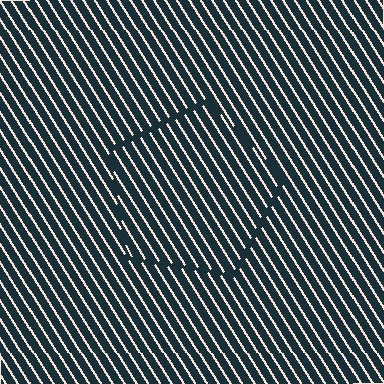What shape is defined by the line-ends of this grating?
An illusory pentagon. The interior of the shape contains the same grating, shifted by half a period — the contour is defined by the phase discontinuity where line-ends from the inner and outer gratings abut.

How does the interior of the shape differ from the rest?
The interior of the shape contains the same grating, shifted by half a period — the contour is defined by the phase discontinuity where line-ends from the inner and outer gratings abut.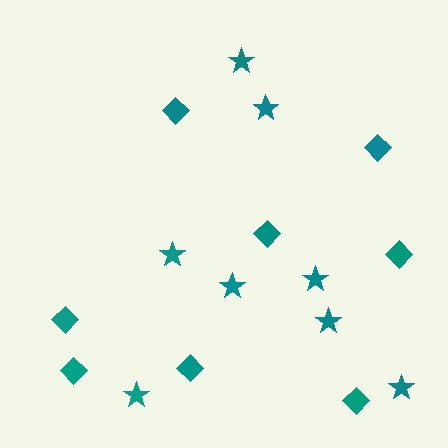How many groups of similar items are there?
There are 2 groups: one group of diamonds (8) and one group of stars (8).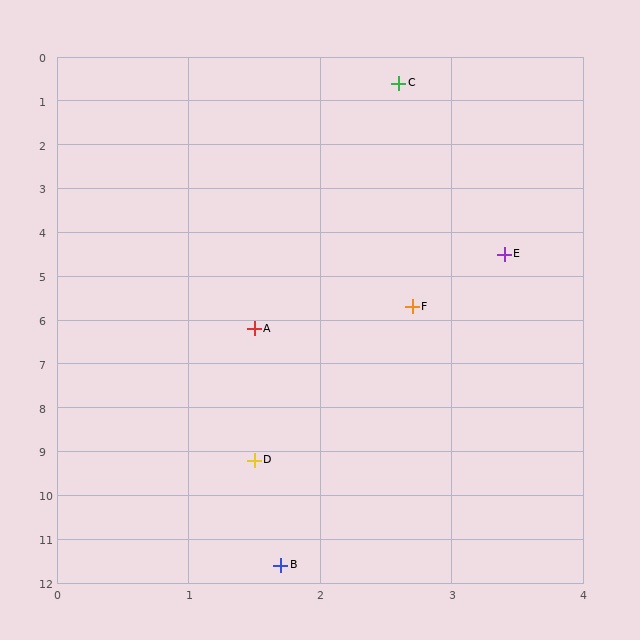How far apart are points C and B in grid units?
Points C and B are about 11.0 grid units apart.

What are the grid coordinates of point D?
Point D is at approximately (1.5, 9.2).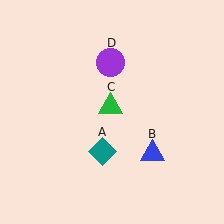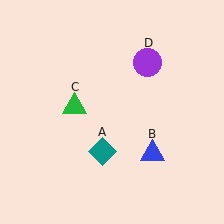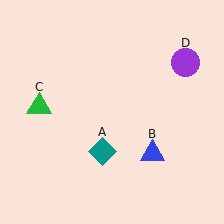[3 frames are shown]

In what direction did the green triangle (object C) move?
The green triangle (object C) moved left.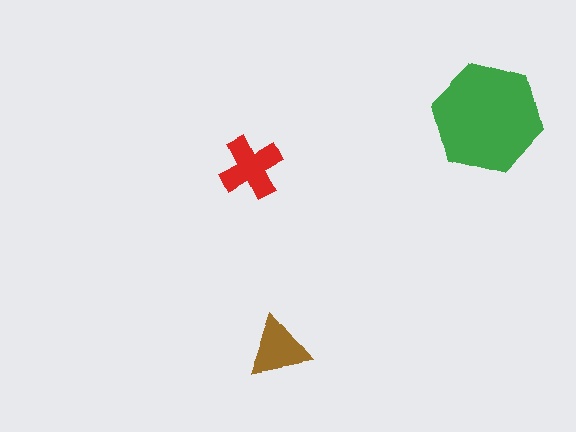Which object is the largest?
The green hexagon.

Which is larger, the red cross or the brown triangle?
The red cross.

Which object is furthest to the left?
The red cross is leftmost.